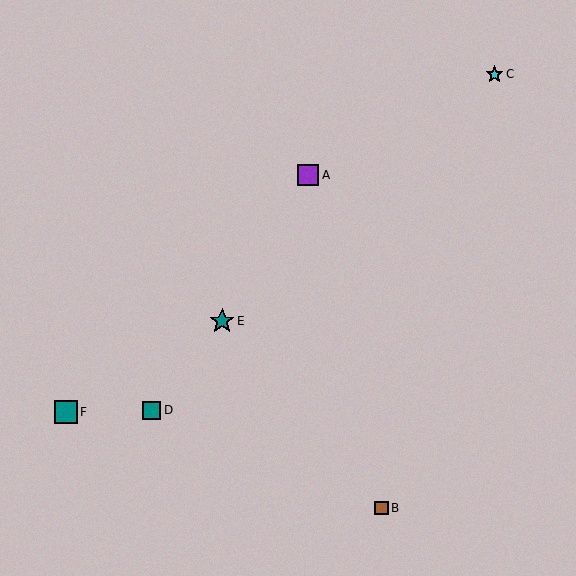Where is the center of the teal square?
The center of the teal square is at (152, 410).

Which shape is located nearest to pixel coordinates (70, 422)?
The teal square (labeled F) at (66, 412) is nearest to that location.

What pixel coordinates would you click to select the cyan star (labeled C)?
Click at (495, 74) to select the cyan star C.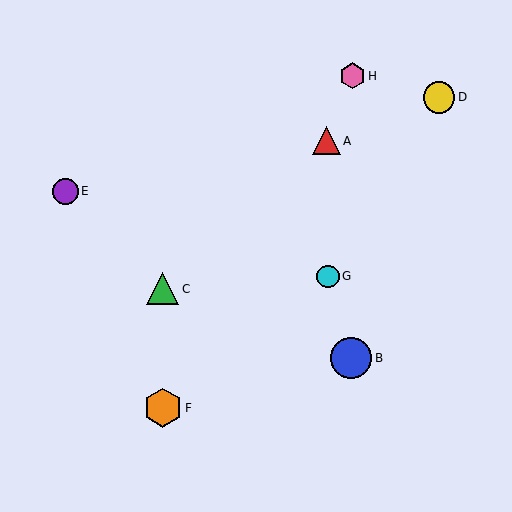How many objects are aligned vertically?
2 objects (C, F) are aligned vertically.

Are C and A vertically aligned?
No, C is at x≈163 and A is at x≈326.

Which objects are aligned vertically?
Objects C, F are aligned vertically.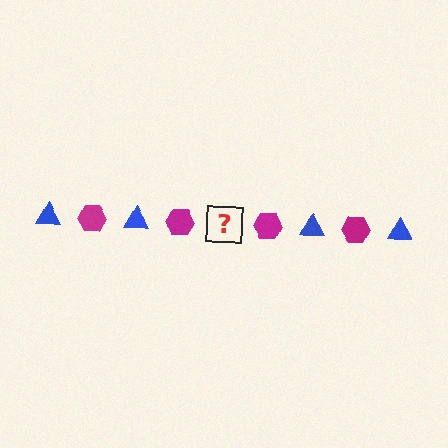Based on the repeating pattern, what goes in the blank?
The blank should be a blue triangle.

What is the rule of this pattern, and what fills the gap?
The rule is that the pattern alternates between blue triangle and magenta hexagon. The gap should be filled with a blue triangle.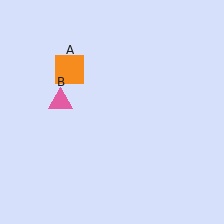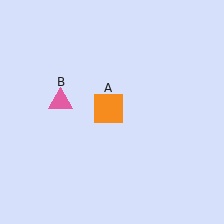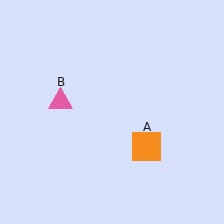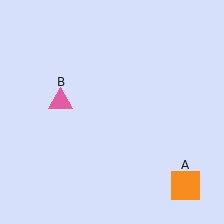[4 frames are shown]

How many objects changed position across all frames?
1 object changed position: orange square (object A).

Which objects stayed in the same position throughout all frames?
Pink triangle (object B) remained stationary.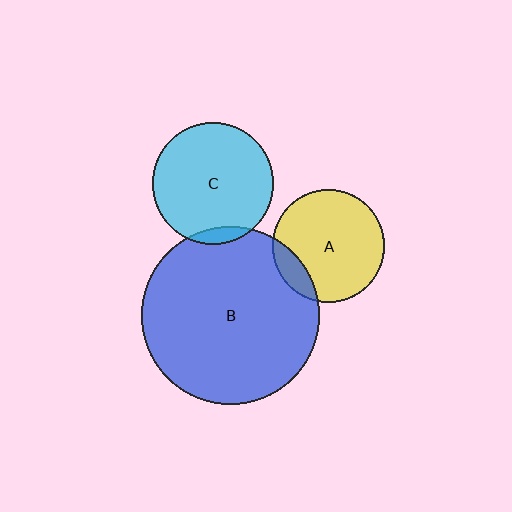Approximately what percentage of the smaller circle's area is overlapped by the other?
Approximately 15%.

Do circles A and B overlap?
Yes.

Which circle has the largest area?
Circle B (blue).